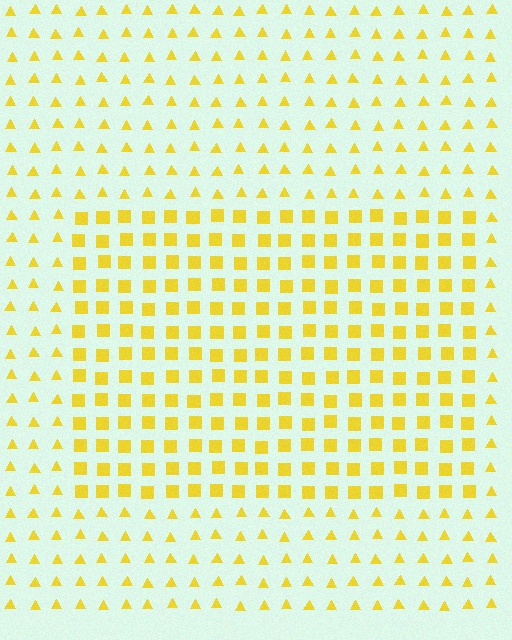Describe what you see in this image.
The image is filled with small yellow elements arranged in a uniform grid. A rectangle-shaped region contains squares, while the surrounding area contains triangles. The boundary is defined purely by the change in element shape.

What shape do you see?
I see a rectangle.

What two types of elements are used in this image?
The image uses squares inside the rectangle region and triangles outside it.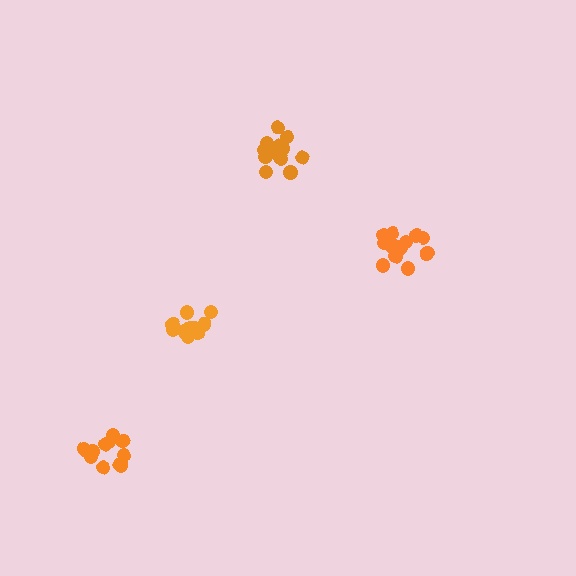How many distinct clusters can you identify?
There are 4 distinct clusters.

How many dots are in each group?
Group 1: 12 dots, Group 2: 13 dots, Group 3: 11 dots, Group 4: 17 dots (53 total).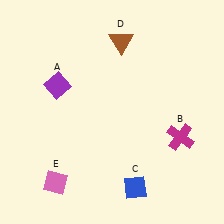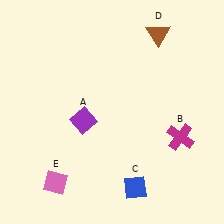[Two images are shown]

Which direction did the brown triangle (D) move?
The brown triangle (D) moved right.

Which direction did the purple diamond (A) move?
The purple diamond (A) moved down.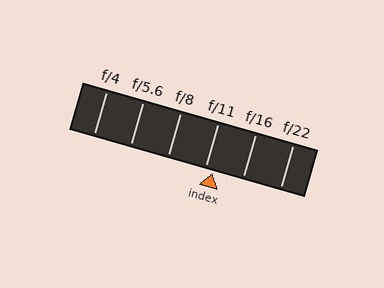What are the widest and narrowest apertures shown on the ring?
The widest aperture shown is f/4 and the narrowest is f/22.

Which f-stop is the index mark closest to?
The index mark is closest to f/11.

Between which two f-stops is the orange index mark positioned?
The index mark is between f/11 and f/16.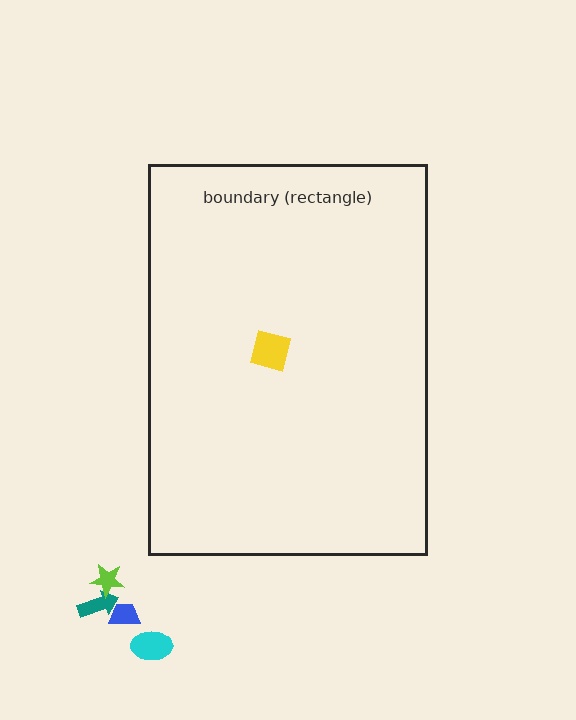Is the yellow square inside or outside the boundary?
Inside.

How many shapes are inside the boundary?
1 inside, 4 outside.